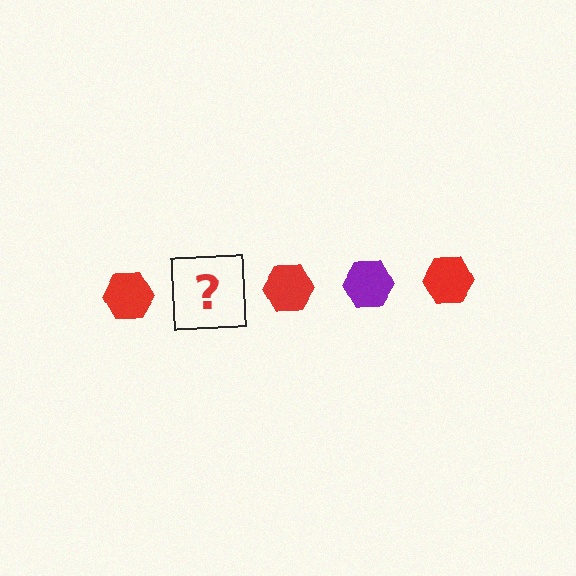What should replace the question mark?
The question mark should be replaced with a purple hexagon.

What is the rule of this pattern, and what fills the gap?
The rule is that the pattern cycles through red, purple hexagons. The gap should be filled with a purple hexagon.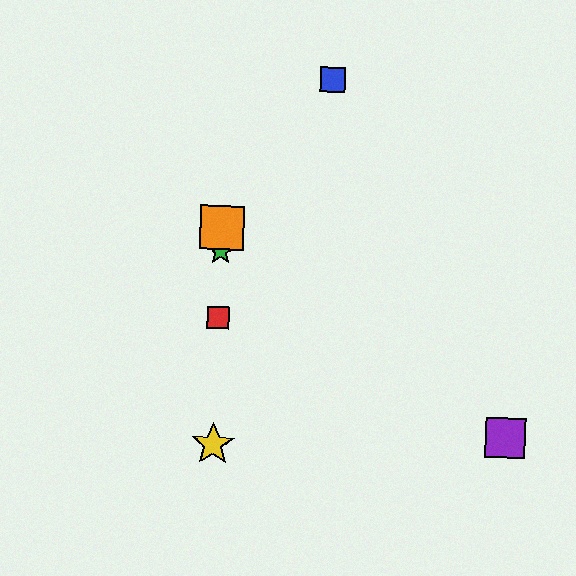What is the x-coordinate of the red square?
The red square is at x≈218.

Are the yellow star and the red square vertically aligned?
Yes, both are at x≈213.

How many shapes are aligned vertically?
4 shapes (the red square, the green star, the yellow star, the orange square) are aligned vertically.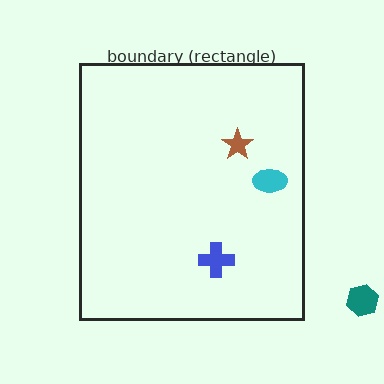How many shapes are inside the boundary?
3 inside, 1 outside.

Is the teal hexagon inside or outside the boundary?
Outside.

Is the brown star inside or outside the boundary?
Inside.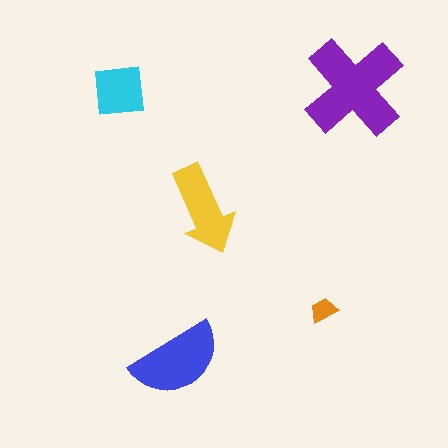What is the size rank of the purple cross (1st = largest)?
1st.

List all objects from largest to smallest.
The purple cross, the blue semicircle, the yellow arrow, the cyan square, the orange trapezoid.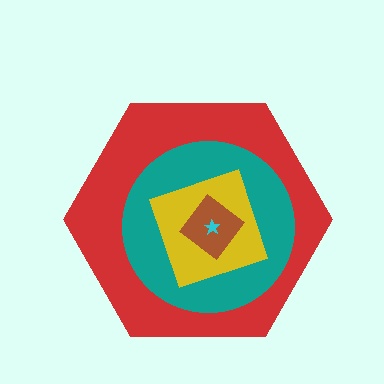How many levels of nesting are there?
5.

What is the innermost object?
The cyan star.